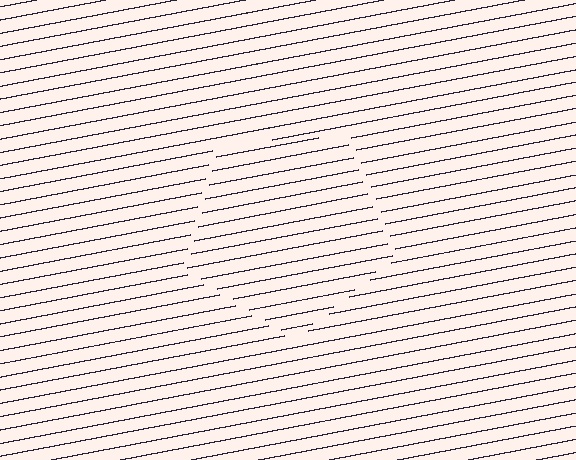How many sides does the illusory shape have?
5 sides — the line-ends trace a pentagon.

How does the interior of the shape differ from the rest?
The interior of the shape contains the same grating, shifted by half a period — the contour is defined by the phase discontinuity where line-ends from the inner and outer gratings abut.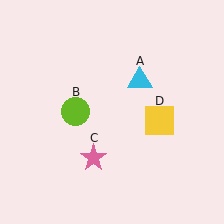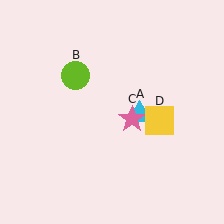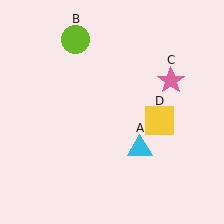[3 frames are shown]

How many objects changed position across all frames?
3 objects changed position: cyan triangle (object A), lime circle (object B), pink star (object C).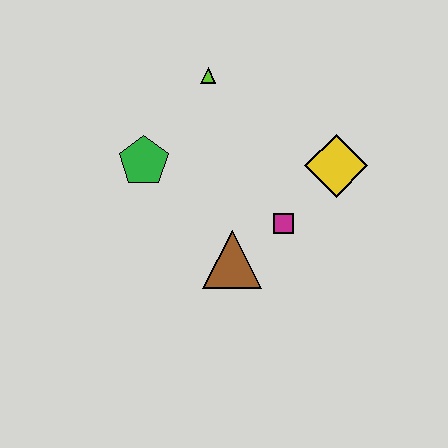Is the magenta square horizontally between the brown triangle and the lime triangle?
No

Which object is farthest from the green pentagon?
The yellow diamond is farthest from the green pentagon.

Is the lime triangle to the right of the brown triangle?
No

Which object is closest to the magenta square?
The brown triangle is closest to the magenta square.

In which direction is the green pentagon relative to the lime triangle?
The green pentagon is below the lime triangle.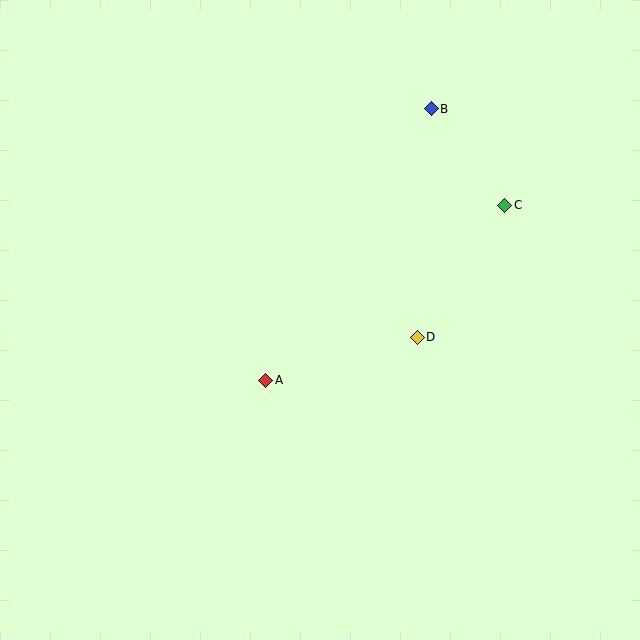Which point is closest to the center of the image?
Point A at (266, 380) is closest to the center.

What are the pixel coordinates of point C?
Point C is at (505, 205).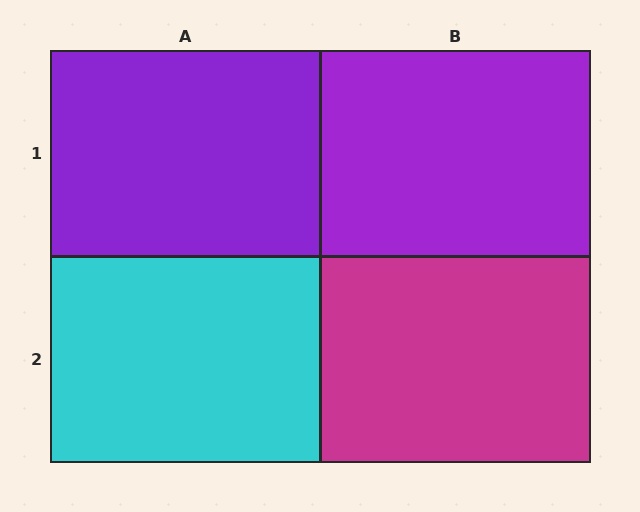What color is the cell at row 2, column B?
Magenta.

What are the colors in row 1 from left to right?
Purple, purple.